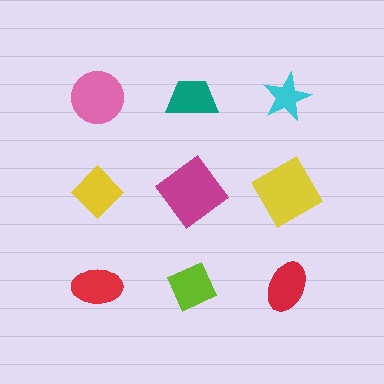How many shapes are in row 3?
3 shapes.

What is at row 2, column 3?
A yellow square.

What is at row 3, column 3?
A red ellipse.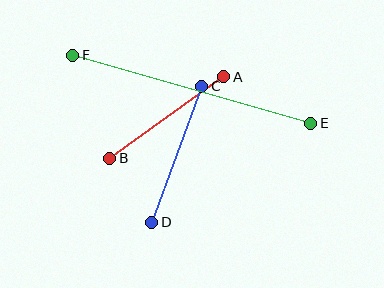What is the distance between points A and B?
The distance is approximately 140 pixels.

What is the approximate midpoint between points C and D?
The midpoint is at approximately (177, 154) pixels.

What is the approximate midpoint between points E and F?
The midpoint is at approximately (192, 89) pixels.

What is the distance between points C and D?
The distance is approximately 145 pixels.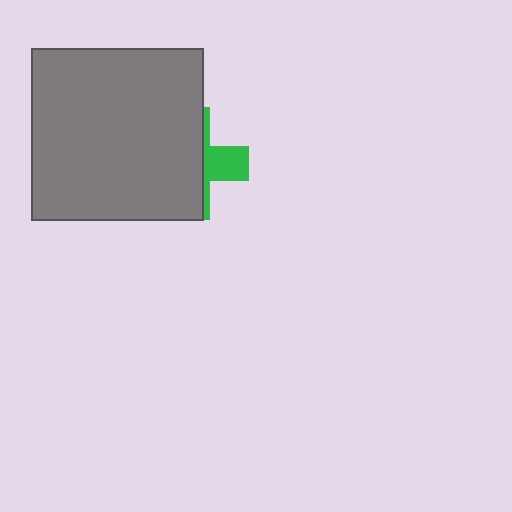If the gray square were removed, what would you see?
You would see the complete green cross.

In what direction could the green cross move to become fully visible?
The green cross could move right. That would shift it out from behind the gray square entirely.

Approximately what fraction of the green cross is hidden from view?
Roughly 68% of the green cross is hidden behind the gray square.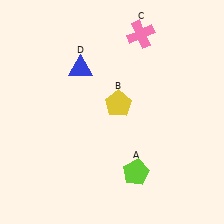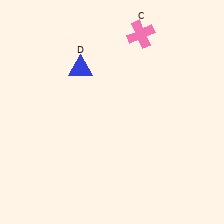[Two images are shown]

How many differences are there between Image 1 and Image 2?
There are 2 differences between the two images.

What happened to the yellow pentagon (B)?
The yellow pentagon (B) was removed in Image 2. It was in the top-right area of Image 1.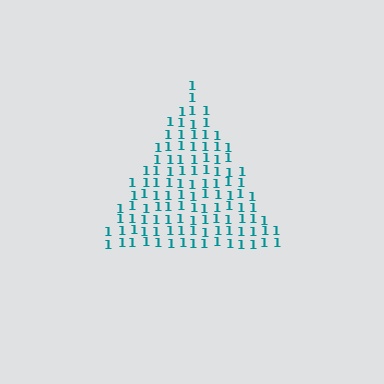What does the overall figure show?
The overall figure shows a triangle.